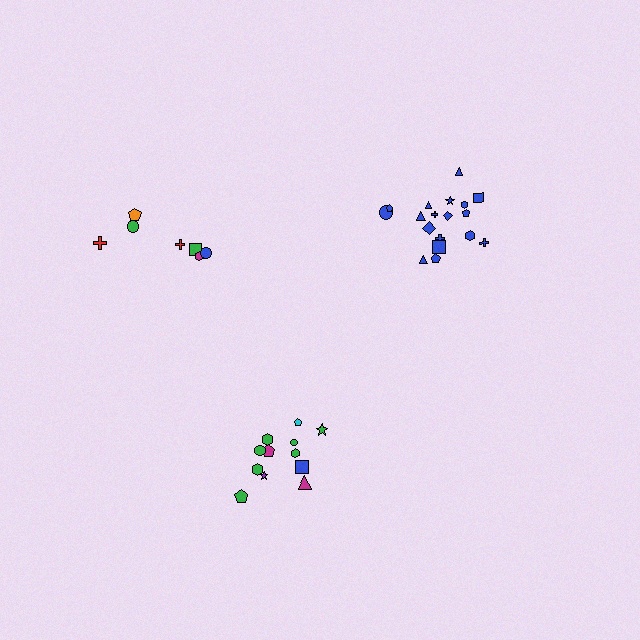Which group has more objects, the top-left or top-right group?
The top-right group.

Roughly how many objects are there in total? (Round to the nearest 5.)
Roughly 35 objects in total.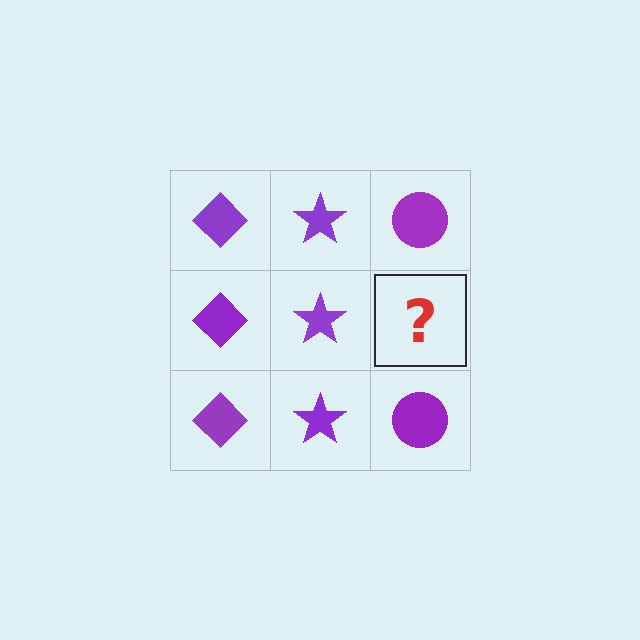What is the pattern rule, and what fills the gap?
The rule is that each column has a consistent shape. The gap should be filled with a purple circle.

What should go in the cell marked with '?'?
The missing cell should contain a purple circle.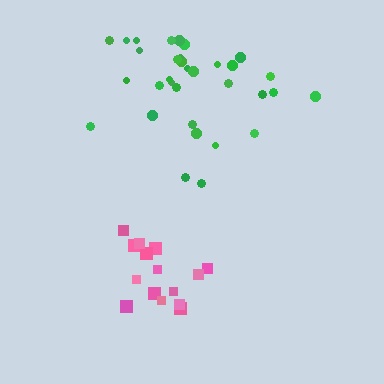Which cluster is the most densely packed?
Green.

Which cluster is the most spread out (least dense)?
Pink.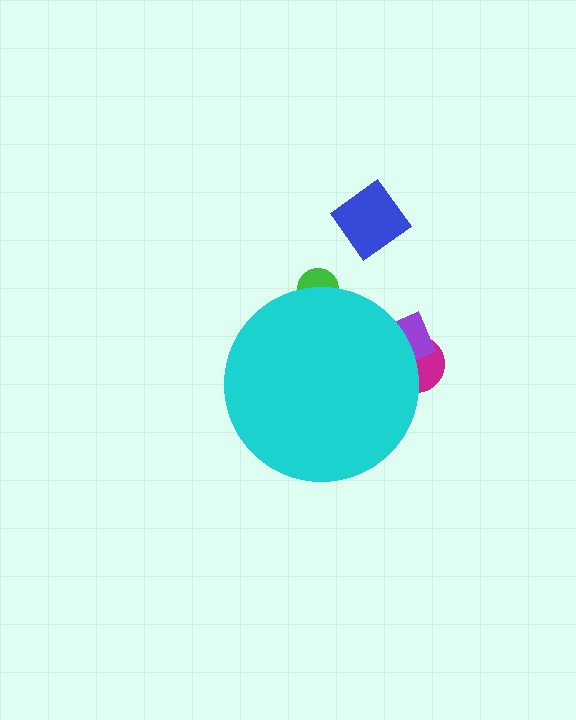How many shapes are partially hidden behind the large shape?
3 shapes are partially hidden.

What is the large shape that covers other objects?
A cyan circle.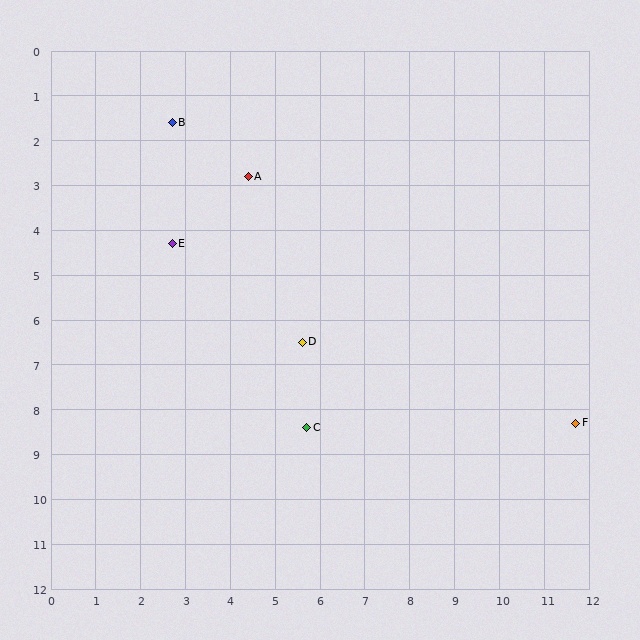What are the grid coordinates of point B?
Point B is at approximately (2.7, 1.6).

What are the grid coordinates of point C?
Point C is at approximately (5.7, 8.4).